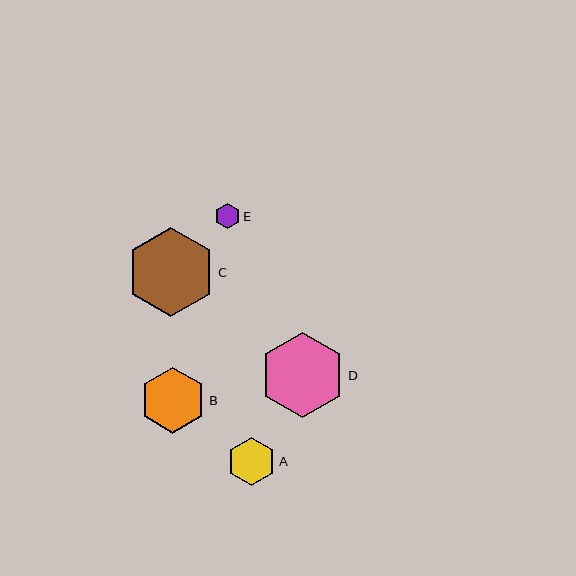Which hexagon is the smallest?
Hexagon E is the smallest with a size of approximately 25 pixels.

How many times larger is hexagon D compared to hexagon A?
Hexagon D is approximately 1.8 times the size of hexagon A.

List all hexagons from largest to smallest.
From largest to smallest: C, D, B, A, E.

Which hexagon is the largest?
Hexagon C is the largest with a size of approximately 89 pixels.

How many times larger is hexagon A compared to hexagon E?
Hexagon A is approximately 1.9 times the size of hexagon E.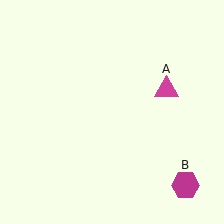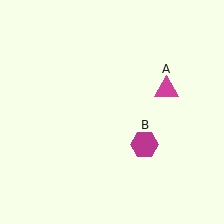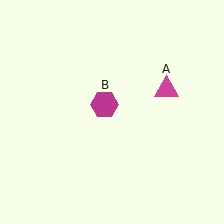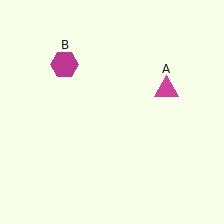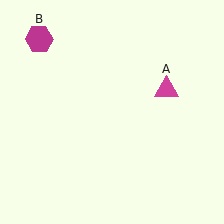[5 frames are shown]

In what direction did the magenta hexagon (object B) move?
The magenta hexagon (object B) moved up and to the left.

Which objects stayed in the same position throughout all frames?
Magenta triangle (object A) remained stationary.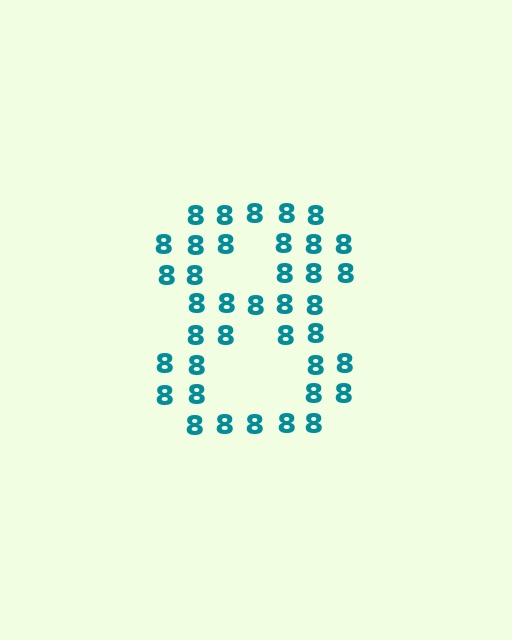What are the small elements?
The small elements are digit 8's.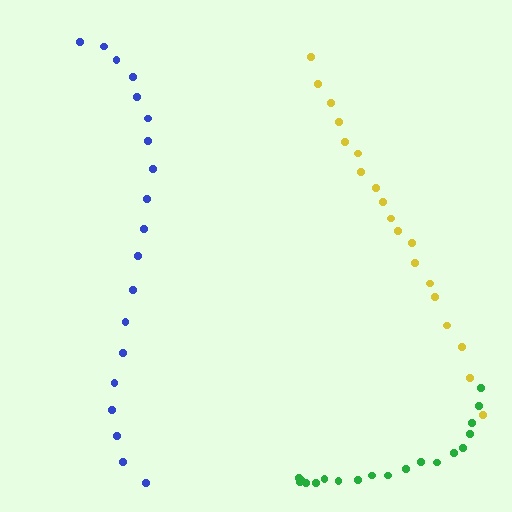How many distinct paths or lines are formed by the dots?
There are 3 distinct paths.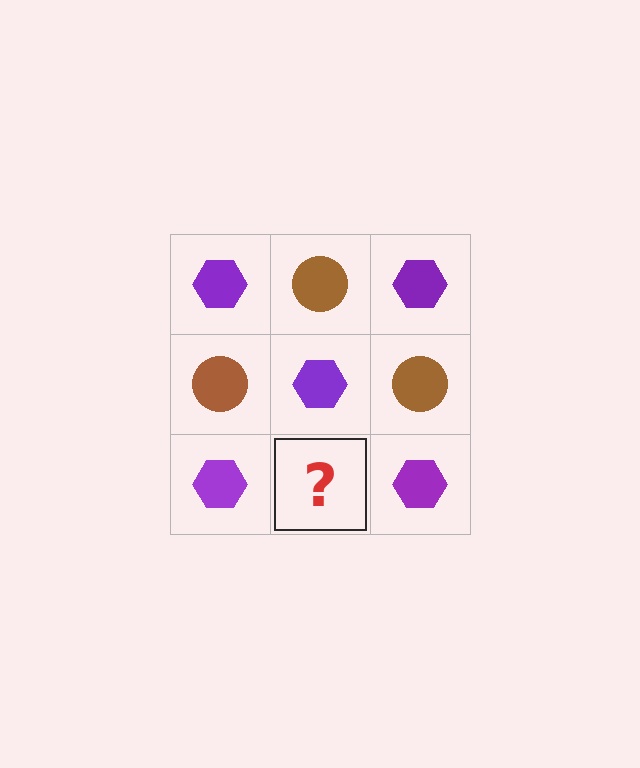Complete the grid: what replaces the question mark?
The question mark should be replaced with a brown circle.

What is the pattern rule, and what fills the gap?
The rule is that it alternates purple hexagon and brown circle in a checkerboard pattern. The gap should be filled with a brown circle.